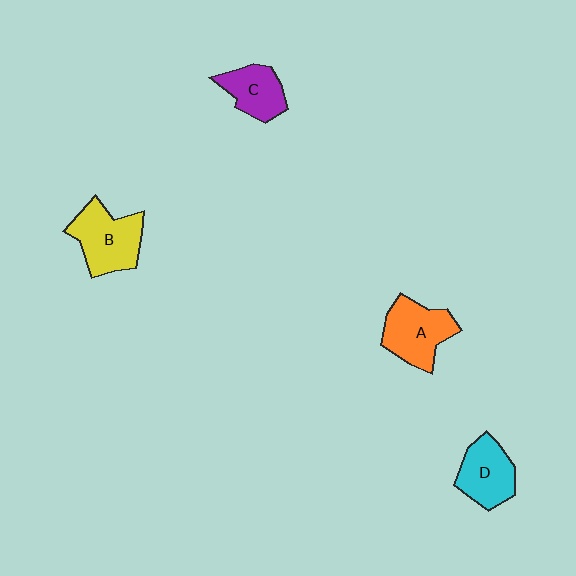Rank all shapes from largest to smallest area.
From largest to smallest: B (yellow), A (orange), D (cyan), C (purple).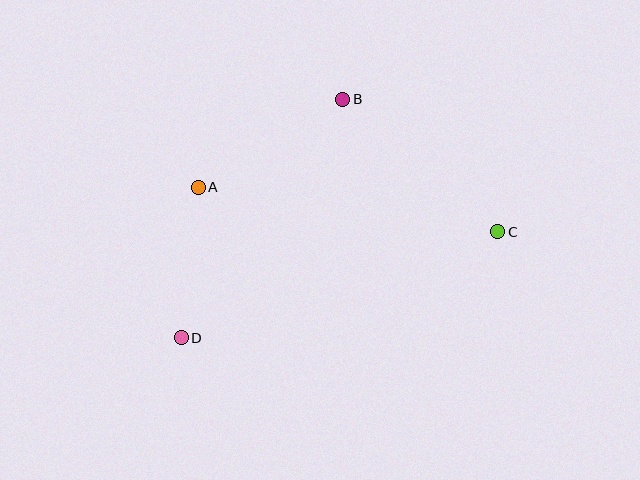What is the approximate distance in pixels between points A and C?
The distance between A and C is approximately 303 pixels.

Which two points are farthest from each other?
Points C and D are farthest from each other.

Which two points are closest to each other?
Points A and D are closest to each other.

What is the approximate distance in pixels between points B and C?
The distance between B and C is approximately 204 pixels.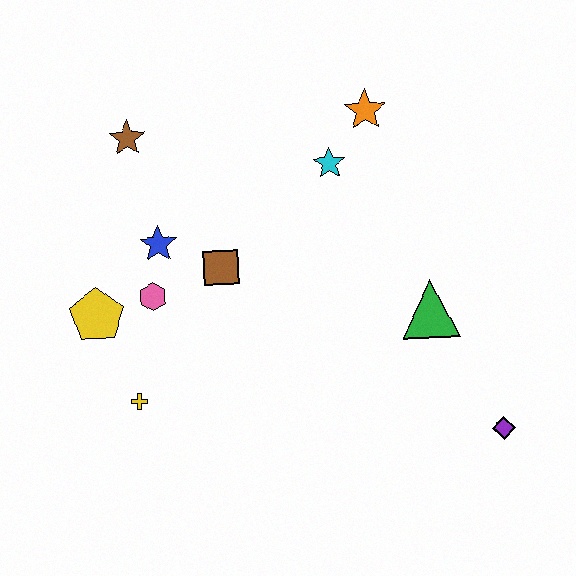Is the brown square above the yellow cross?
Yes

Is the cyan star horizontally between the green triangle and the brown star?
Yes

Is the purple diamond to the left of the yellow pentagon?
No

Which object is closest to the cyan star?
The orange star is closest to the cyan star.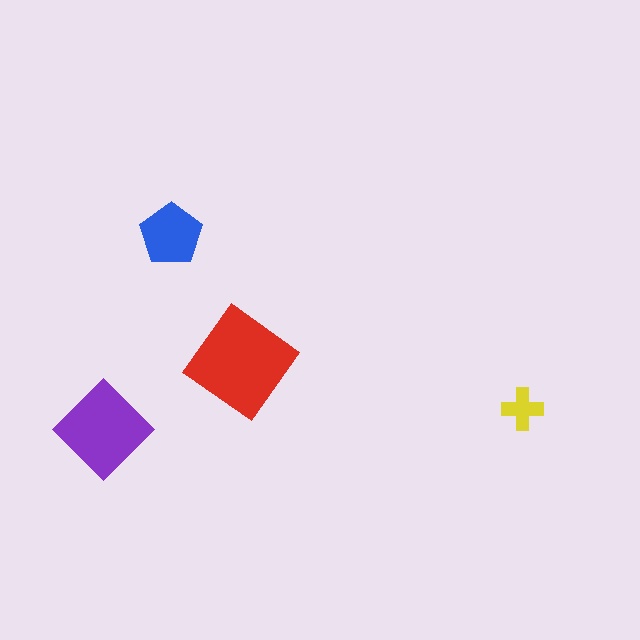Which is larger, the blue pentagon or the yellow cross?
The blue pentagon.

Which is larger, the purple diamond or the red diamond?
The red diamond.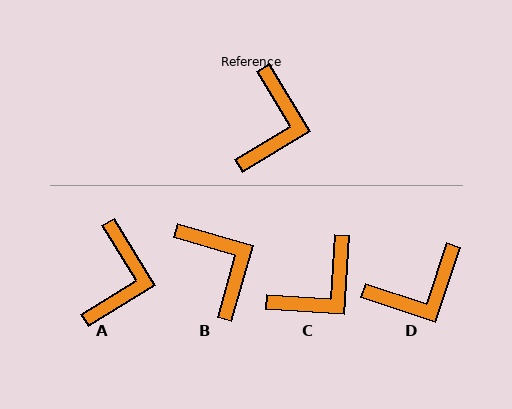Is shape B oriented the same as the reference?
No, it is off by about 43 degrees.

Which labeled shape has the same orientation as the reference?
A.